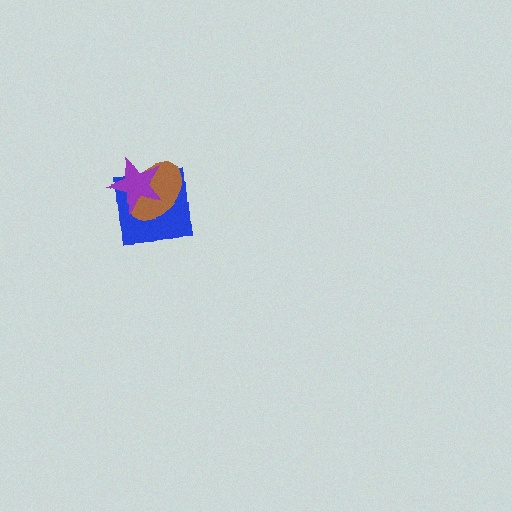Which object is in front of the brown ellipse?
The purple star is in front of the brown ellipse.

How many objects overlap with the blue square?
2 objects overlap with the blue square.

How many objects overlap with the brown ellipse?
2 objects overlap with the brown ellipse.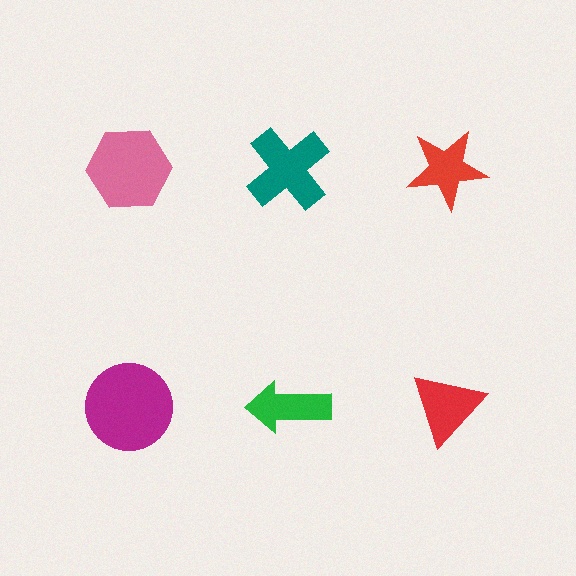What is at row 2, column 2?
A green arrow.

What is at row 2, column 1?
A magenta circle.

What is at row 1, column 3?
A red star.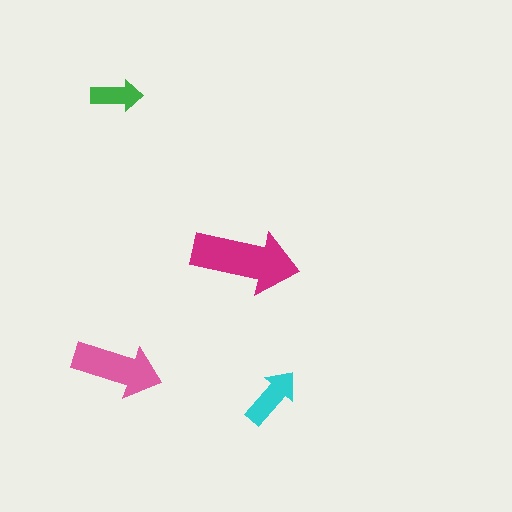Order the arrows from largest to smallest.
the magenta one, the pink one, the cyan one, the green one.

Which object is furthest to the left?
The green arrow is leftmost.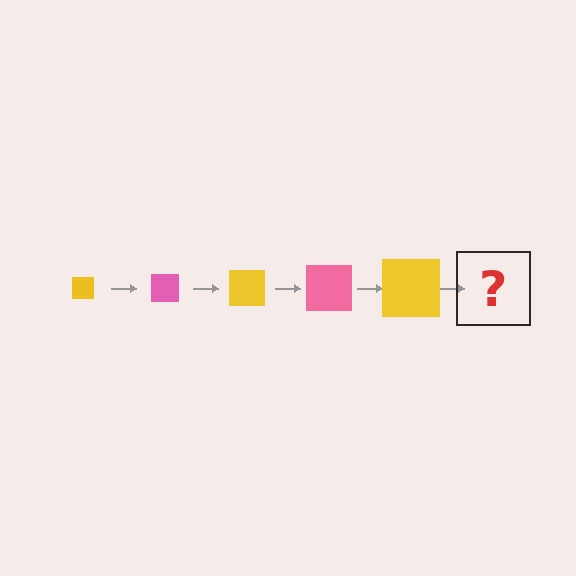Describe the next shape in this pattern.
It should be a pink square, larger than the previous one.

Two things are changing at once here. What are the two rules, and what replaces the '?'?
The two rules are that the square grows larger each step and the color cycles through yellow and pink. The '?' should be a pink square, larger than the previous one.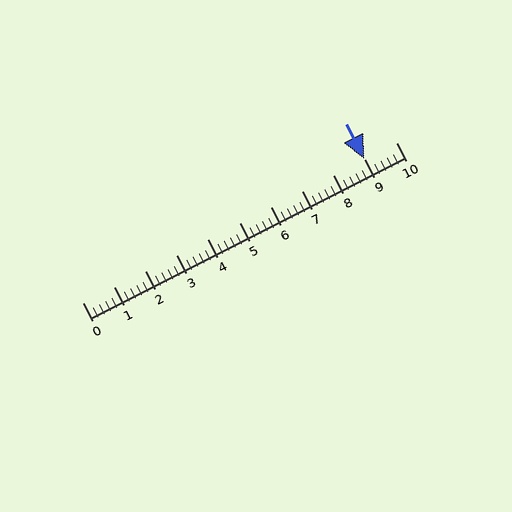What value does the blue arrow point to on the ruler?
The blue arrow points to approximately 9.0.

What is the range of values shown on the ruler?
The ruler shows values from 0 to 10.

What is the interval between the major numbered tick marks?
The major tick marks are spaced 1 units apart.